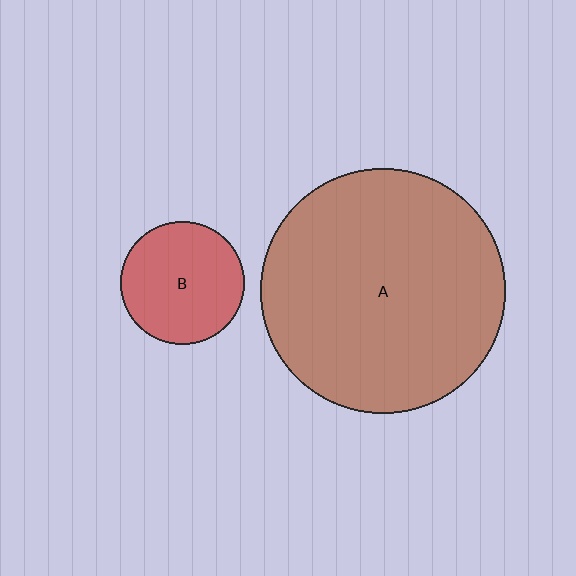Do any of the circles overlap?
No, none of the circles overlap.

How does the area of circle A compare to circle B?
Approximately 3.9 times.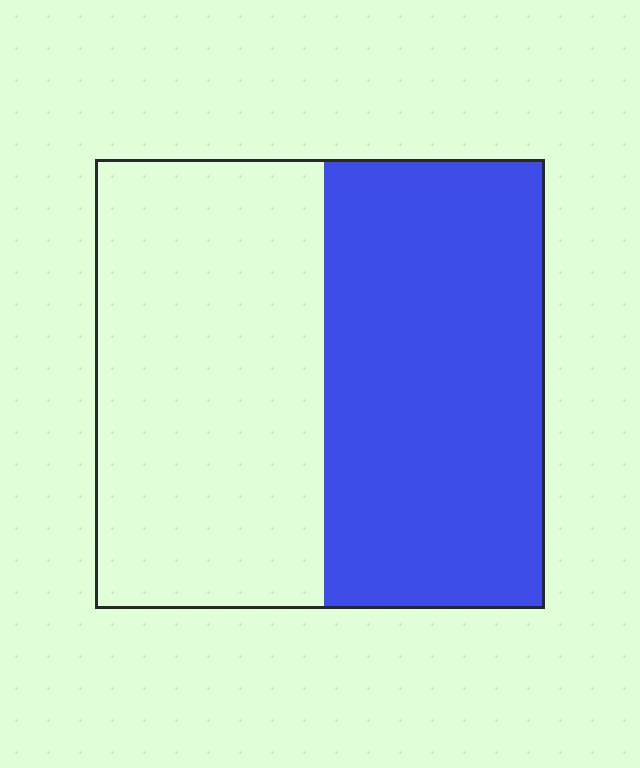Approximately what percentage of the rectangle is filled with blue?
Approximately 50%.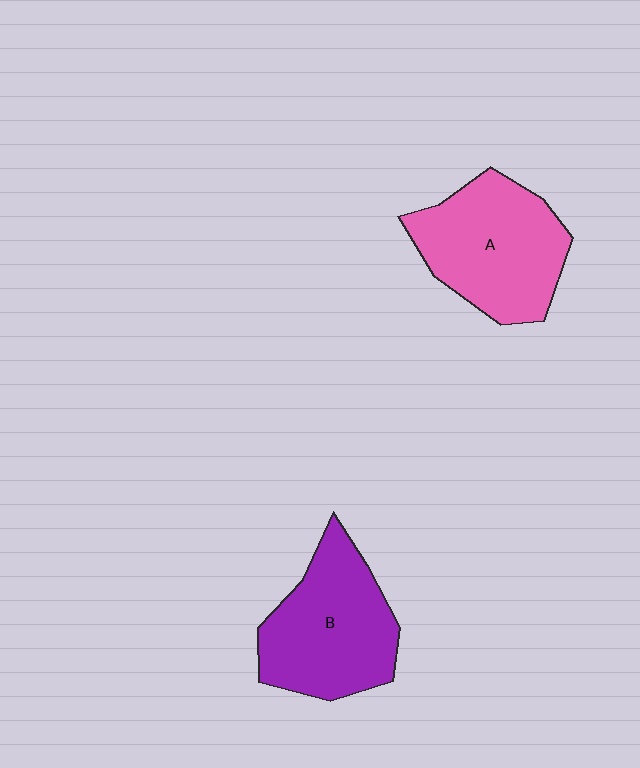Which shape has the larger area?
Shape A (pink).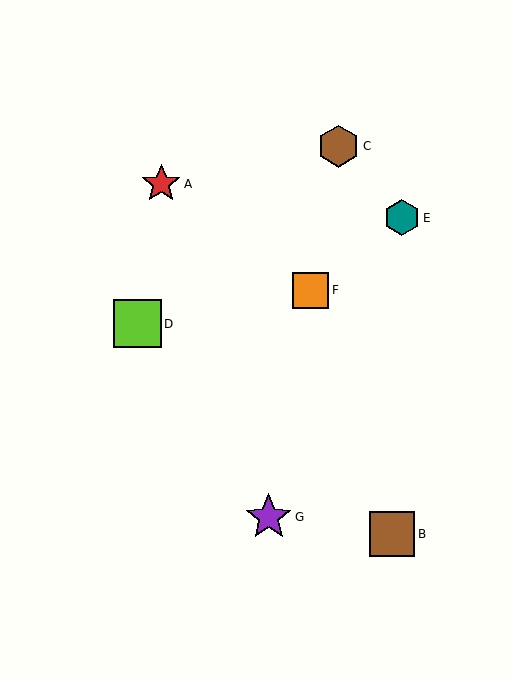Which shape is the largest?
The lime square (labeled D) is the largest.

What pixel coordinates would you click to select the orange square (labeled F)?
Click at (311, 290) to select the orange square F.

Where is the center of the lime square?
The center of the lime square is at (137, 324).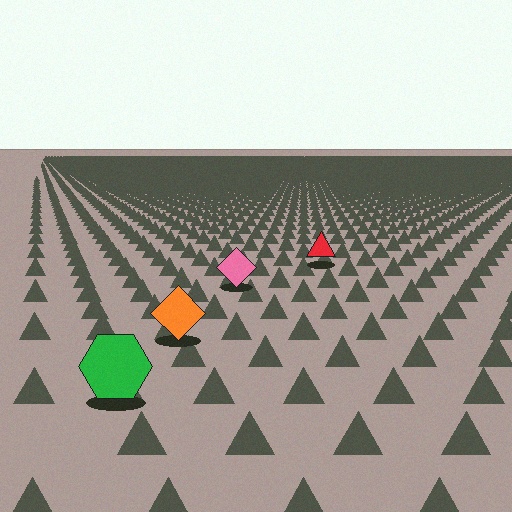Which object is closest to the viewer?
The green hexagon is closest. The texture marks near it are larger and more spread out.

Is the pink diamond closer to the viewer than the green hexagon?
No. The green hexagon is closer — you can tell from the texture gradient: the ground texture is coarser near it.